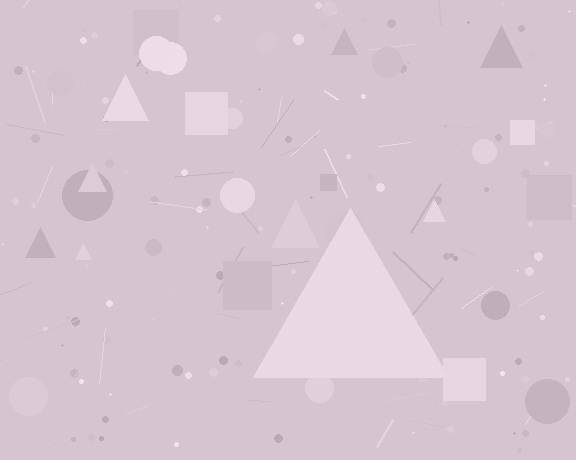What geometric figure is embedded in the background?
A triangle is embedded in the background.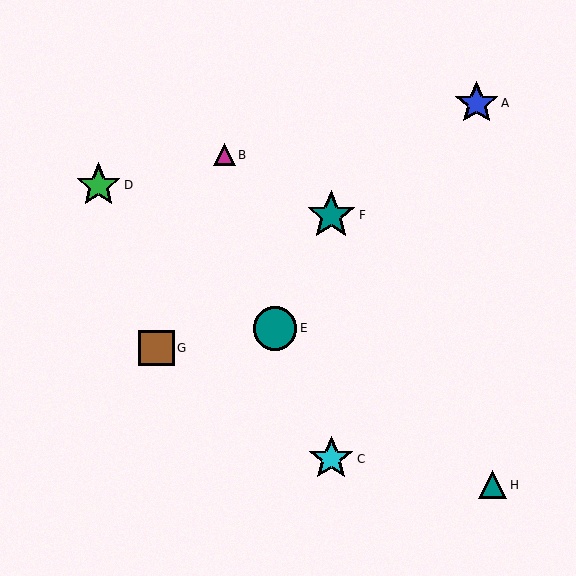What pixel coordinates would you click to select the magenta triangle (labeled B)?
Click at (224, 155) to select the magenta triangle B.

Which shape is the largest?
The teal star (labeled F) is the largest.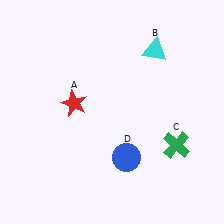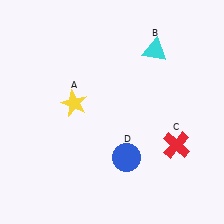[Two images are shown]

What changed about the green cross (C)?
In Image 1, C is green. In Image 2, it changed to red.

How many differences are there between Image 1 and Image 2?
There are 2 differences between the two images.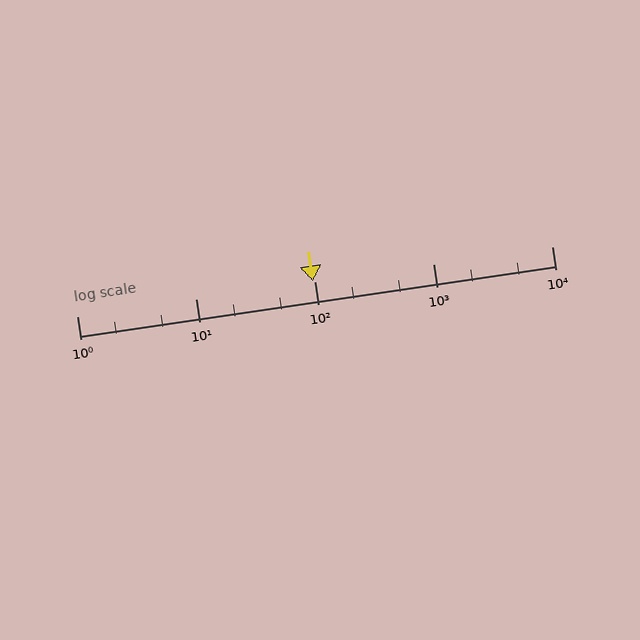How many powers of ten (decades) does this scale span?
The scale spans 4 decades, from 1 to 10000.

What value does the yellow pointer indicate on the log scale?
The pointer indicates approximately 97.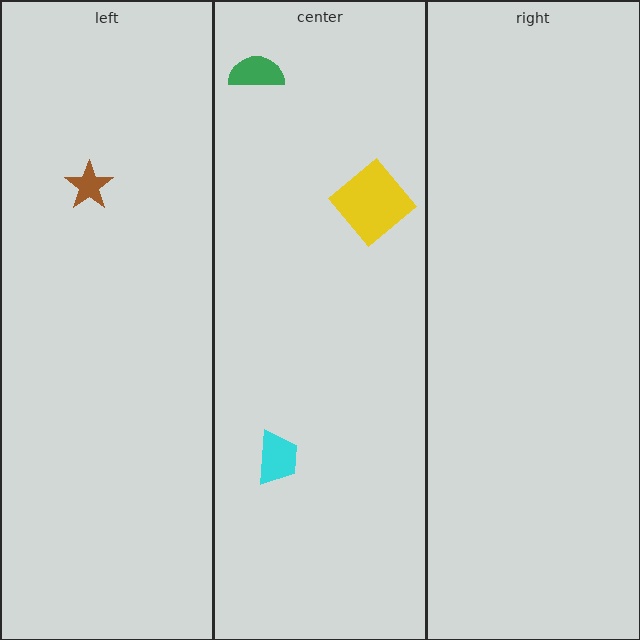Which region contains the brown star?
The left region.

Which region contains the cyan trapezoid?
The center region.